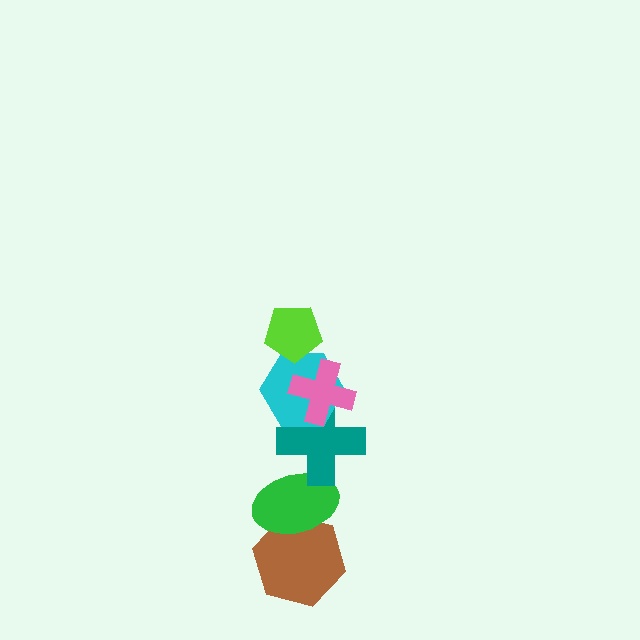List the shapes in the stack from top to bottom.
From top to bottom: the lime pentagon, the pink cross, the cyan hexagon, the teal cross, the green ellipse, the brown hexagon.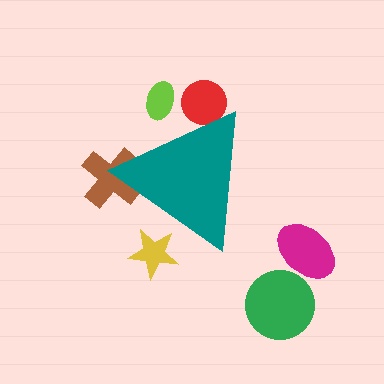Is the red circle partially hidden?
Yes, the red circle is partially hidden behind the teal triangle.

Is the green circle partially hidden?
No, the green circle is fully visible.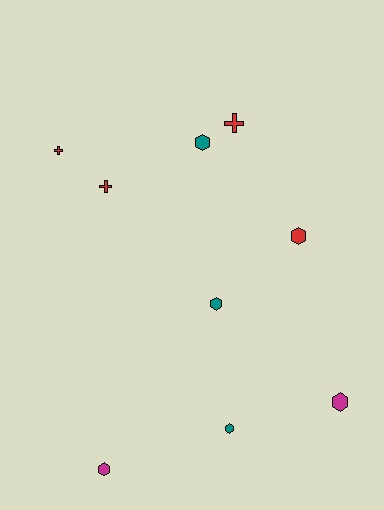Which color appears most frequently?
Red, with 4 objects.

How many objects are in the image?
There are 9 objects.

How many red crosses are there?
There are 3 red crosses.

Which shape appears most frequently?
Hexagon, with 6 objects.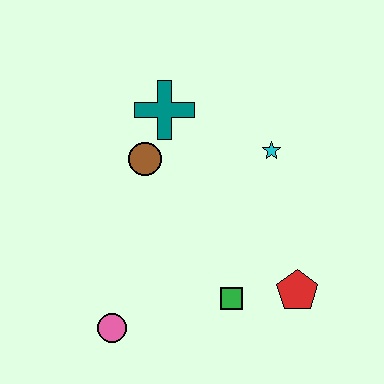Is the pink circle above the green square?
No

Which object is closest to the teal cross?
The brown circle is closest to the teal cross.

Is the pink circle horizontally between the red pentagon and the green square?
No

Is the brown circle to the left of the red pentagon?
Yes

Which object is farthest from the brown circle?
The red pentagon is farthest from the brown circle.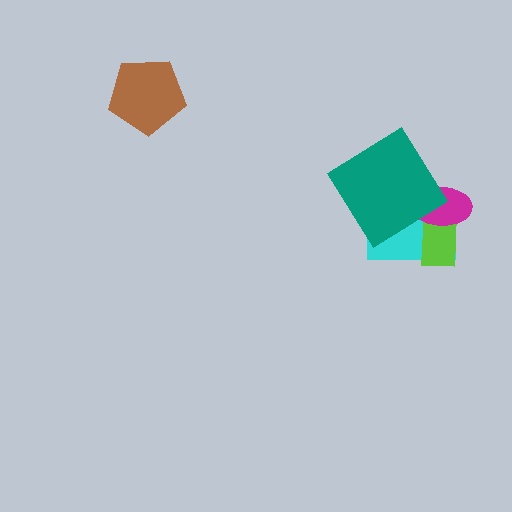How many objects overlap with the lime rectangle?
2 objects overlap with the lime rectangle.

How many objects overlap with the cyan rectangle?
3 objects overlap with the cyan rectangle.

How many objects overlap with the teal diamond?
2 objects overlap with the teal diamond.